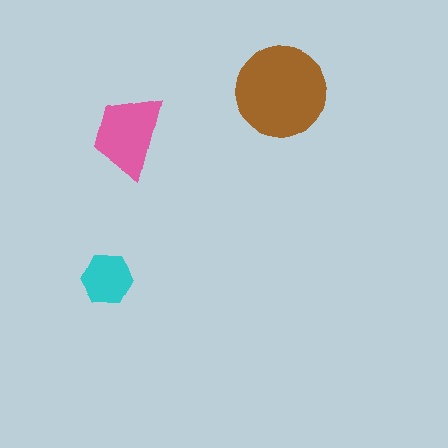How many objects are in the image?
There are 3 objects in the image.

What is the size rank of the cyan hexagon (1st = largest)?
3rd.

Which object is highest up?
The brown circle is topmost.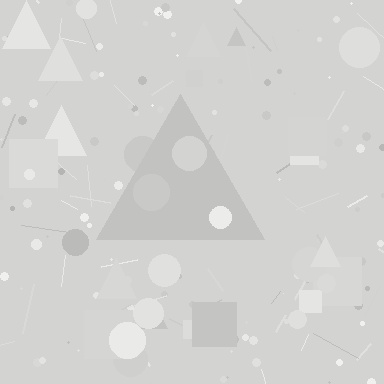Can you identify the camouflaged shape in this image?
The camouflaged shape is a triangle.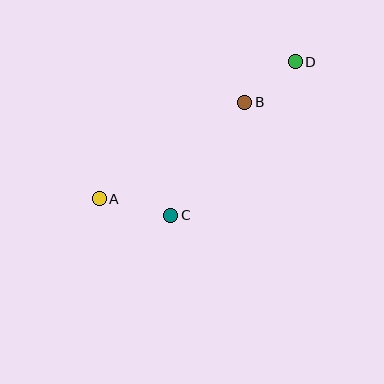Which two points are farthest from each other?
Points A and D are farthest from each other.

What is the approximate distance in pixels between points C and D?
The distance between C and D is approximately 198 pixels.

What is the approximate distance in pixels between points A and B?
The distance between A and B is approximately 175 pixels.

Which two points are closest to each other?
Points B and D are closest to each other.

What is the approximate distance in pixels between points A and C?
The distance between A and C is approximately 73 pixels.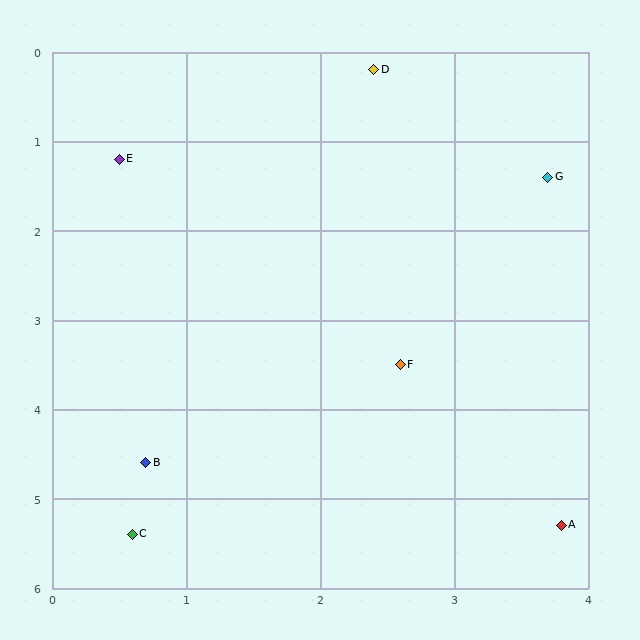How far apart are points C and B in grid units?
Points C and B are about 0.8 grid units apart.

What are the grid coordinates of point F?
Point F is at approximately (2.6, 3.5).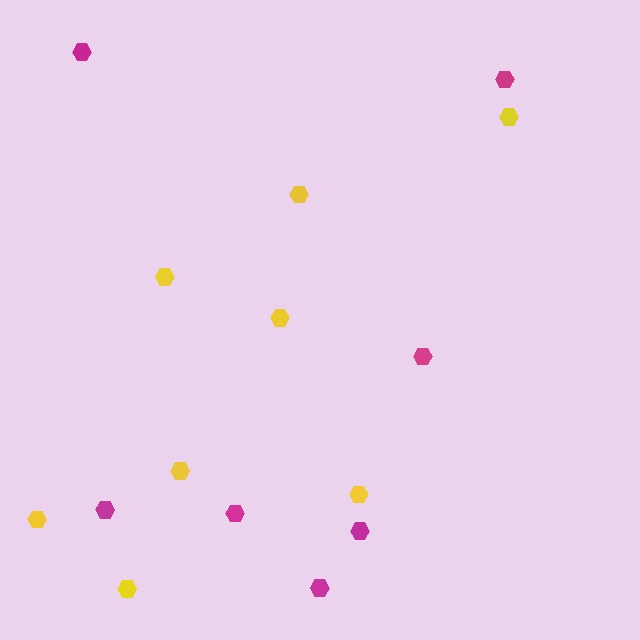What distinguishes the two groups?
There are 2 groups: one group of yellow hexagons (8) and one group of magenta hexagons (7).